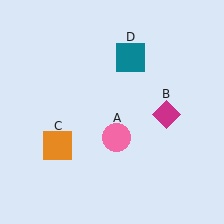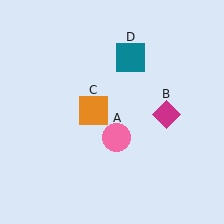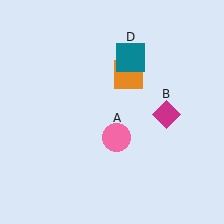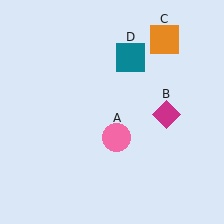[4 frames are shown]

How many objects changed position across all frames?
1 object changed position: orange square (object C).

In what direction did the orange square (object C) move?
The orange square (object C) moved up and to the right.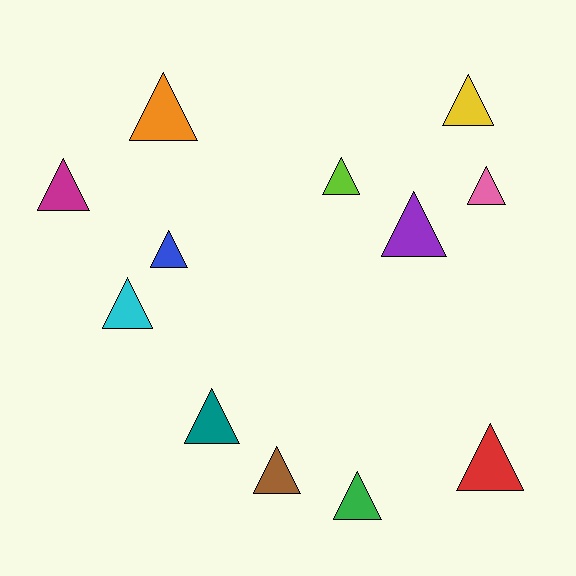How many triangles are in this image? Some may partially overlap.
There are 12 triangles.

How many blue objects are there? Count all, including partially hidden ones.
There is 1 blue object.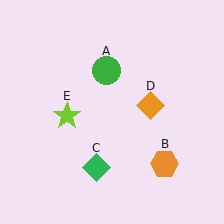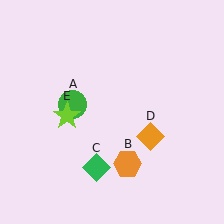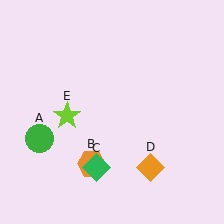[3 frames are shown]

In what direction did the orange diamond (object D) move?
The orange diamond (object D) moved down.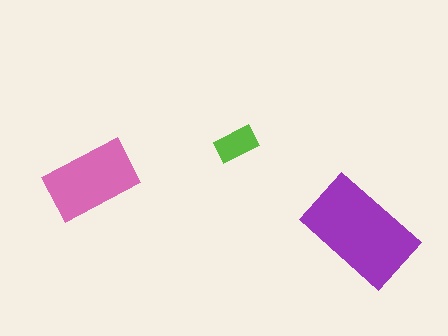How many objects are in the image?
There are 3 objects in the image.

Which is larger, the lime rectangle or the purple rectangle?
The purple one.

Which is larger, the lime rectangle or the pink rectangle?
The pink one.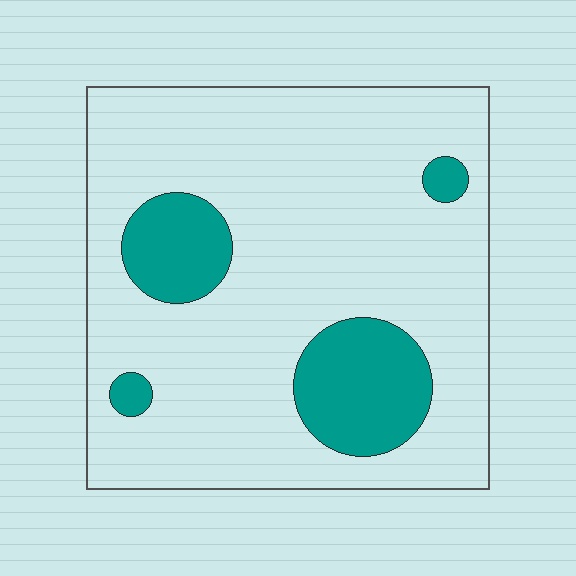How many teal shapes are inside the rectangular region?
4.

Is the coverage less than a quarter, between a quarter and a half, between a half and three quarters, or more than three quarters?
Less than a quarter.